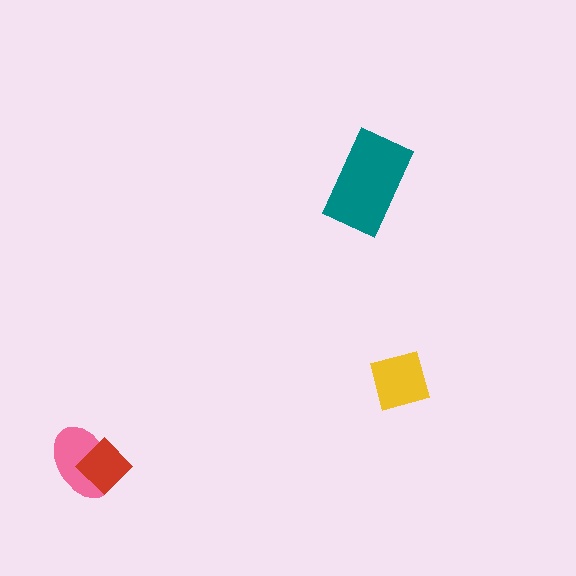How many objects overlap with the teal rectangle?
0 objects overlap with the teal rectangle.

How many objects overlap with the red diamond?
1 object overlaps with the red diamond.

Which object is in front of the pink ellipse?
The red diamond is in front of the pink ellipse.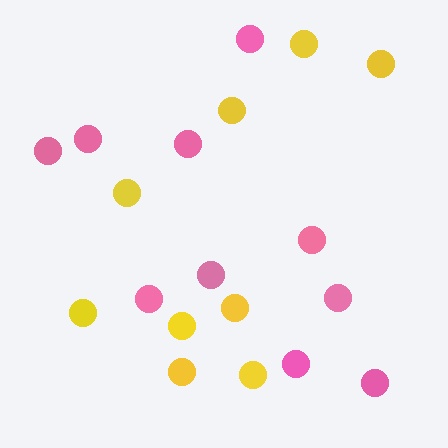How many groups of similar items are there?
There are 2 groups: one group of yellow circles (9) and one group of pink circles (10).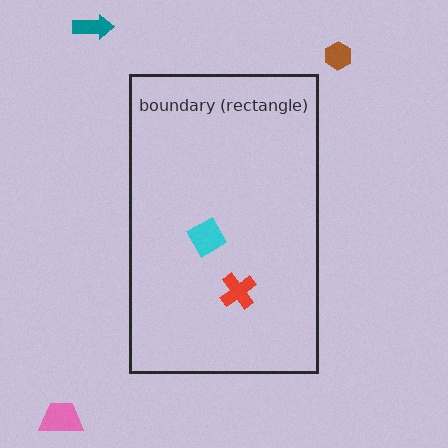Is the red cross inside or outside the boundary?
Inside.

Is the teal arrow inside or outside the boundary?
Outside.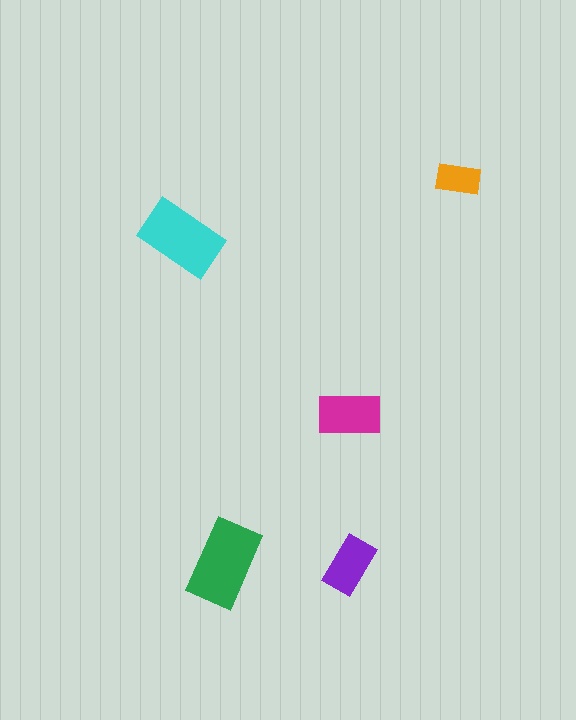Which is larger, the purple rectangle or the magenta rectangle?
The magenta one.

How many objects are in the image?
There are 5 objects in the image.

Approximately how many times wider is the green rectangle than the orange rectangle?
About 2 times wider.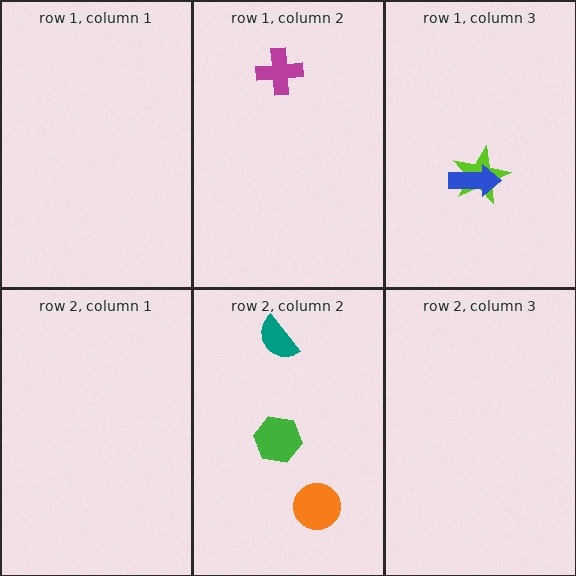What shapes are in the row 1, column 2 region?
The magenta cross.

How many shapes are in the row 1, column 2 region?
1.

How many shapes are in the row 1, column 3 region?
2.